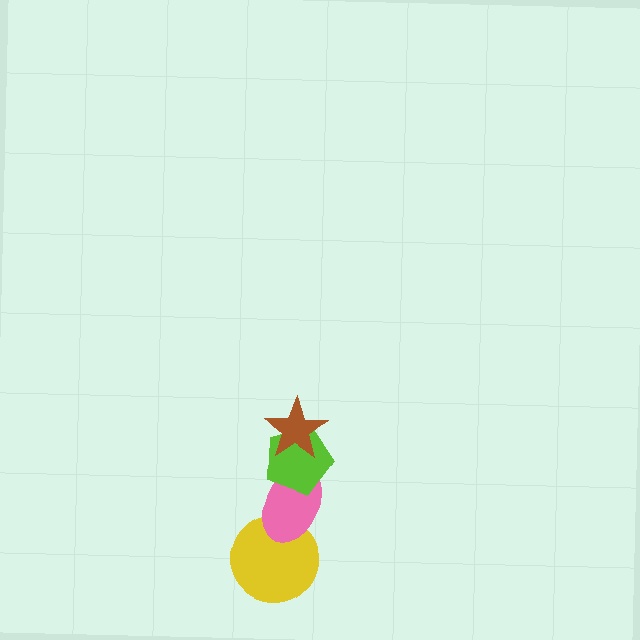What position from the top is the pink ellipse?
The pink ellipse is 3rd from the top.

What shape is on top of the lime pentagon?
The brown star is on top of the lime pentagon.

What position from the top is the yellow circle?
The yellow circle is 4th from the top.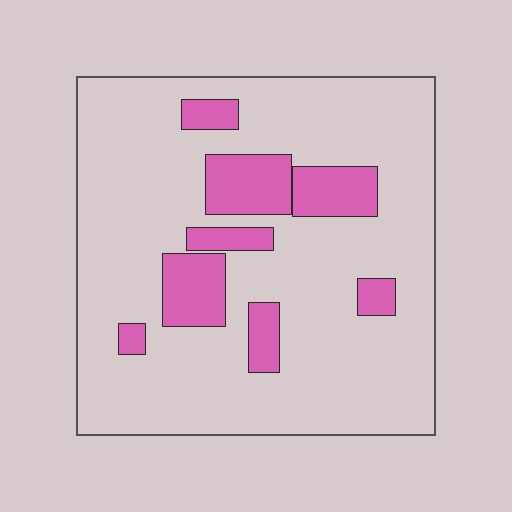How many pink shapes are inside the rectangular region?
8.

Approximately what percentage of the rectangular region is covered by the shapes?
Approximately 20%.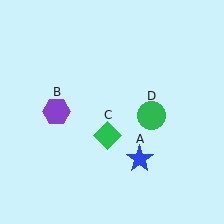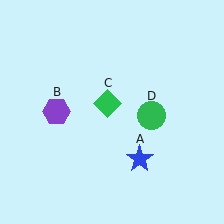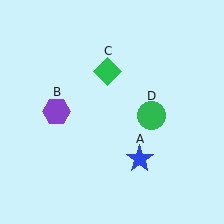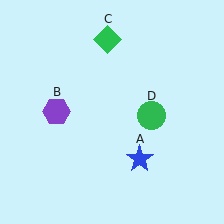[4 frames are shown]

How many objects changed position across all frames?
1 object changed position: green diamond (object C).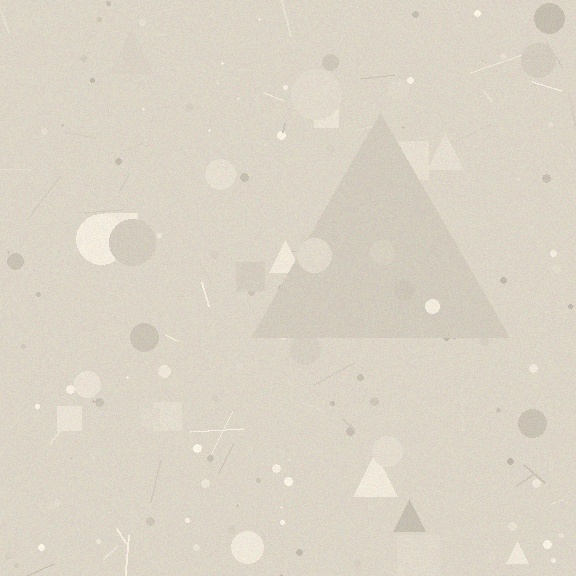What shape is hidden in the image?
A triangle is hidden in the image.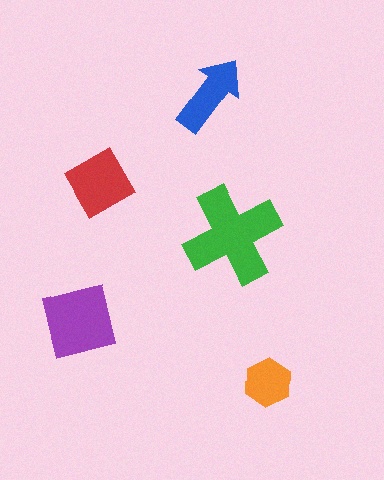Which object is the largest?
The green cross.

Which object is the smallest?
The orange hexagon.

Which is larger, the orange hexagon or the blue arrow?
The blue arrow.